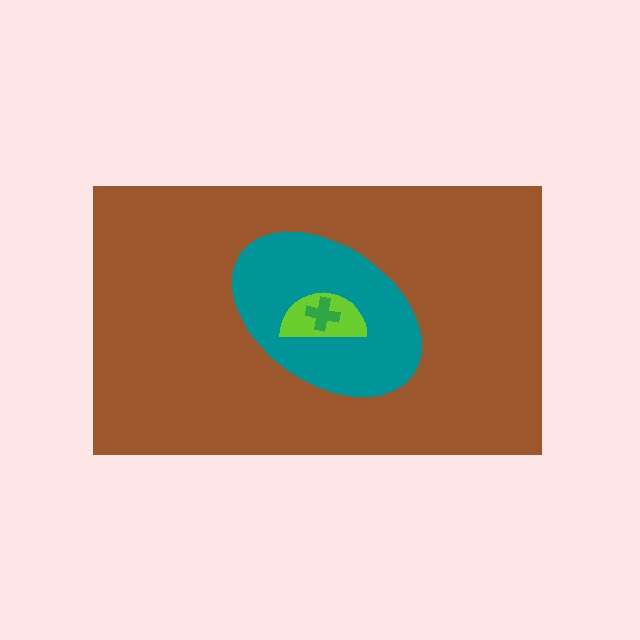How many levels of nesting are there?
4.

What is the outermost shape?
The brown rectangle.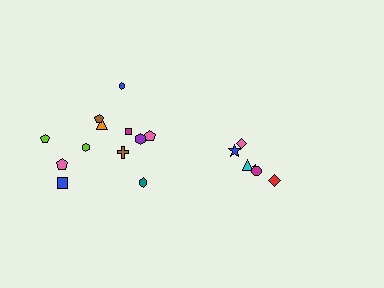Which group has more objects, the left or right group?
The left group.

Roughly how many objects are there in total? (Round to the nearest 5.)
Roughly 20 objects in total.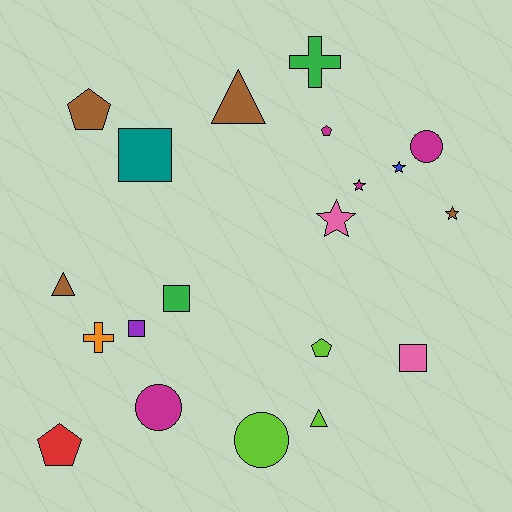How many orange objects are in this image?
There is 1 orange object.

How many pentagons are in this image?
There are 4 pentagons.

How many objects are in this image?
There are 20 objects.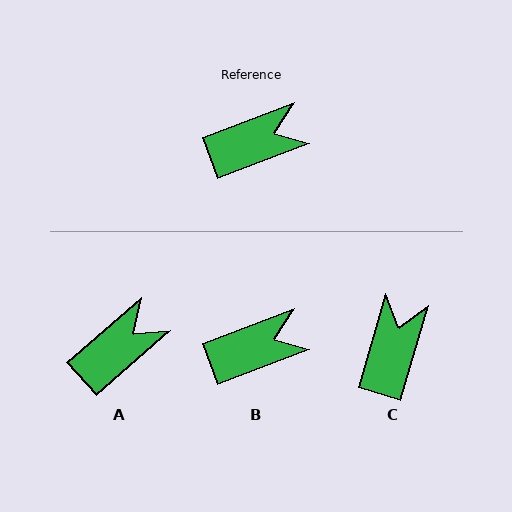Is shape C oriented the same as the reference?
No, it is off by about 53 degrees.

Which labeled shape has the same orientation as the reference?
B.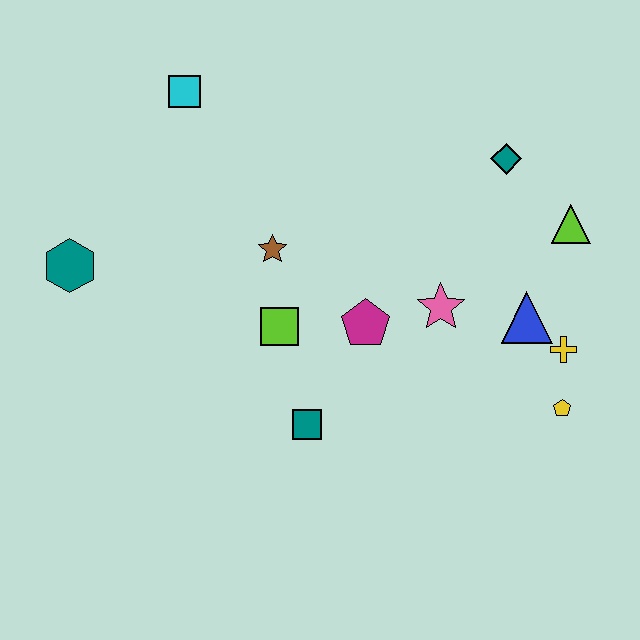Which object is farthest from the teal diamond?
The teal hexagon is farthest from the teal diamond.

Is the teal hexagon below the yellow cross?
No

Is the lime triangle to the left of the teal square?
No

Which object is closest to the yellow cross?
The blue triangle is closest to the yellow cross.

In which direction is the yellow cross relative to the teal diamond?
The yellow cross is below the teal diamond.